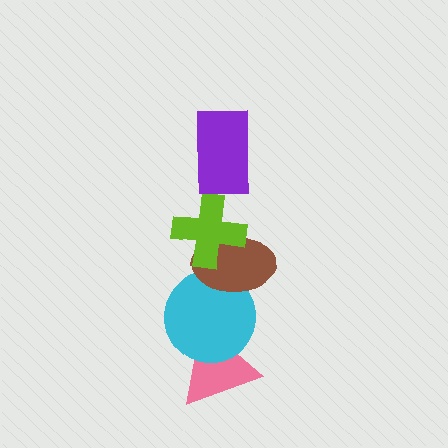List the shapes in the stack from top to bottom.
From top to bottom: the purple rectangle, the lime cross, the brown ellipse, the cyan circle, the pink triangle.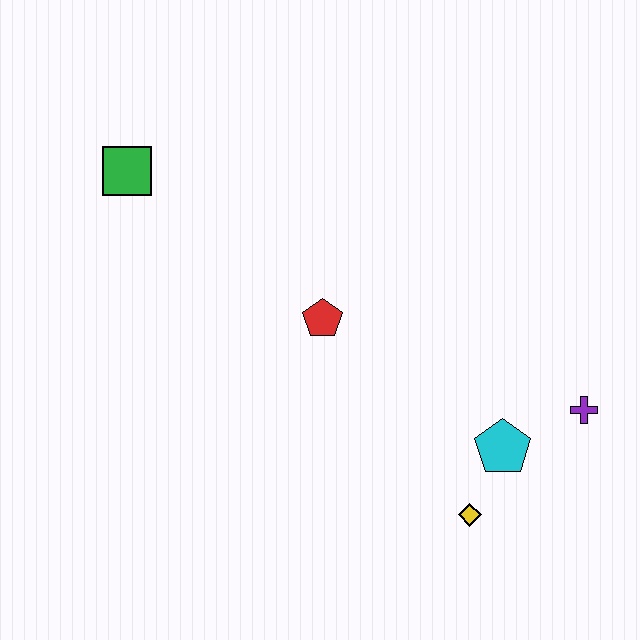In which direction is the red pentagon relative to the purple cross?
The red pentagon is to the left of the purple cross.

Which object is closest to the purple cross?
The cyan pentagon is closest to the purple cross.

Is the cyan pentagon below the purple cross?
Yes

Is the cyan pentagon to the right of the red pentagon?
Yes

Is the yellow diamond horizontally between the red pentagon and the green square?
No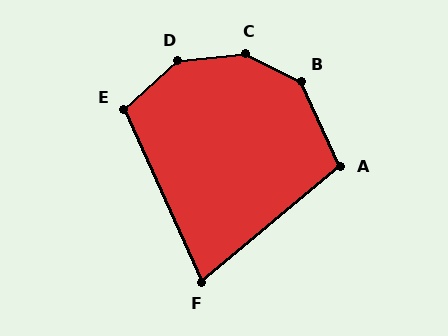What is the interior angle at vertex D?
Approximately 145 degrees (obtuse).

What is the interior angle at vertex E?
Approximately 107 degrees (obtuse).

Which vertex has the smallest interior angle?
F, at approximately 75 degrees.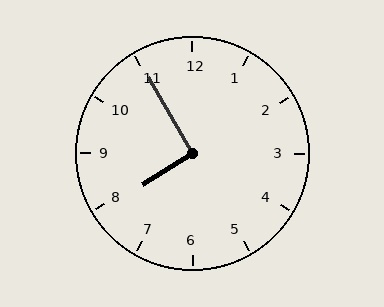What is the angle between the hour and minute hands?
Approximately 92 degrees.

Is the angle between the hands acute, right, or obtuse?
It is right.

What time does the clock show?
7:55.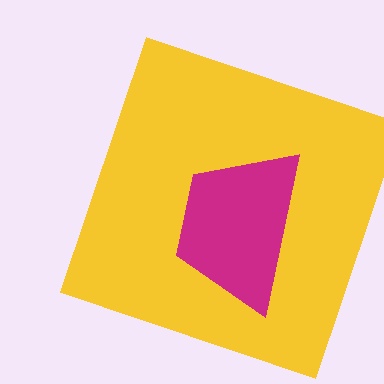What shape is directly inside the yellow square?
The magenta trapezoid.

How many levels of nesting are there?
2.